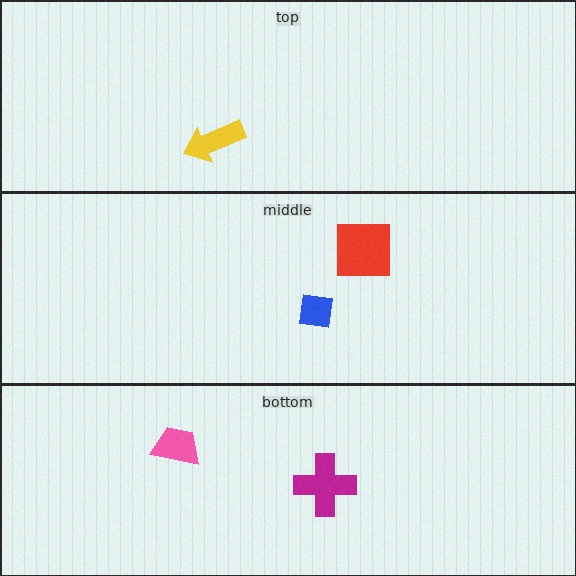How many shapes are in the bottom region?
2.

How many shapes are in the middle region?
2.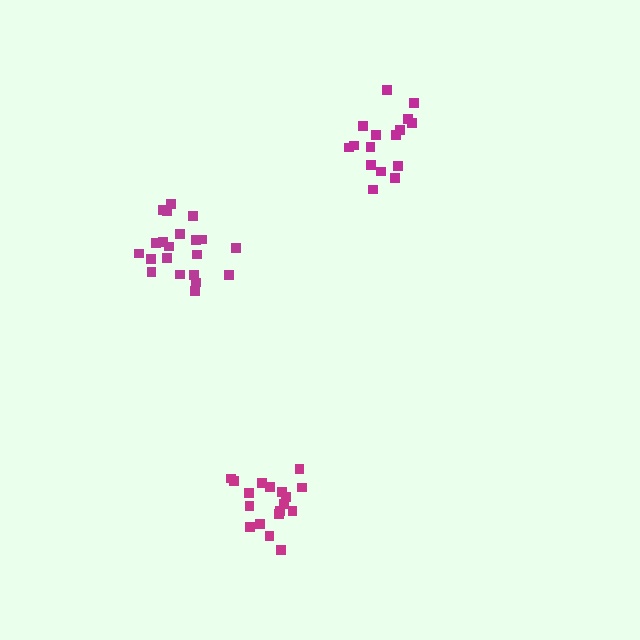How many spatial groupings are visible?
There are 3 spatial groupings.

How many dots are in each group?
Group 1: 21 dots, Group 2: 18 dots, Group 3: 16 dots (55 total).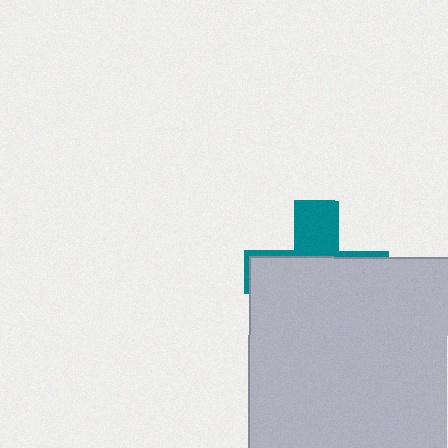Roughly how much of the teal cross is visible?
A small part of it is visible (roughly 31%).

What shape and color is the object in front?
The object in front is a light gray square.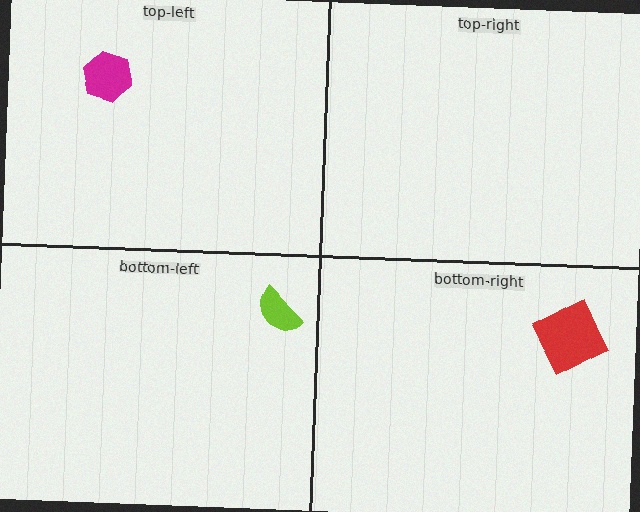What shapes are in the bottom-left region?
The lime semicircle.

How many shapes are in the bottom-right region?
1.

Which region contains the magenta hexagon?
The top-left region.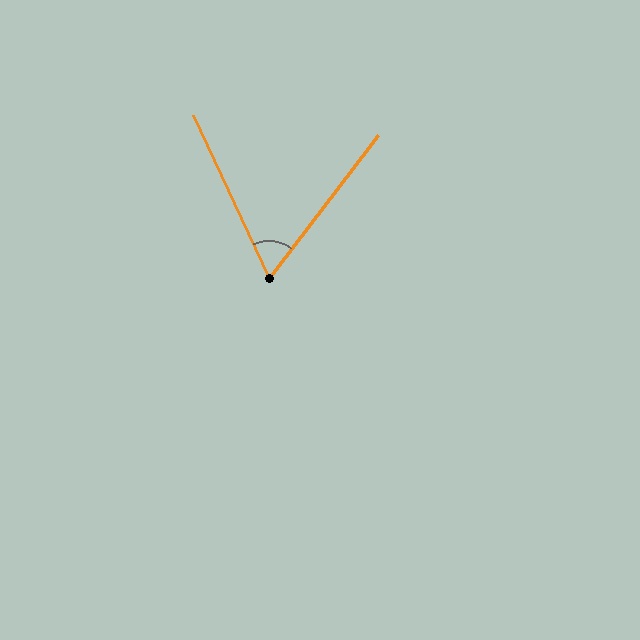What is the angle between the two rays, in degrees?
Approximately 62 degrees.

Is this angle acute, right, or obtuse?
It is acute.